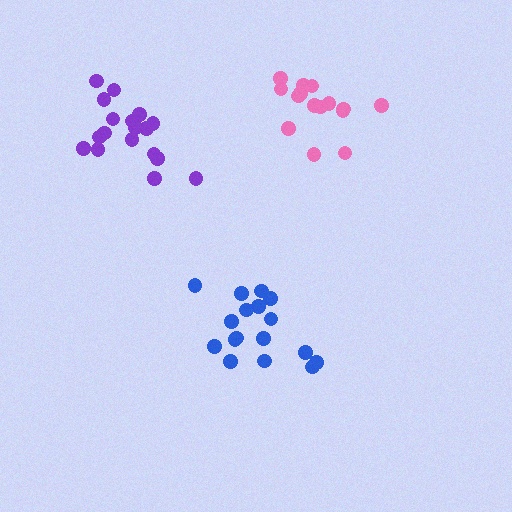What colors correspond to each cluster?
The clusters are colored: blue, purple, pink.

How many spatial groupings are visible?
There are 3 spatial groupings.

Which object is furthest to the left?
The purple cluster is leftmost.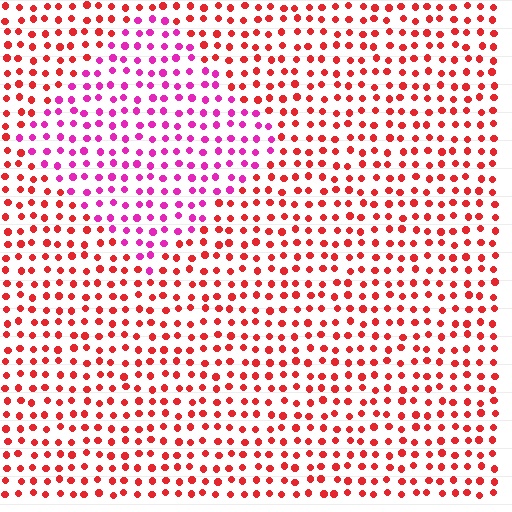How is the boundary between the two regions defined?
The boundary is defined purely by a slight shift in hue (about 44 degrees). Spacing, size, and orientation are identical on both sides.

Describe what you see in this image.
The image is filled with small red elements in a uniform arrangement. A diamond-shaped region is visible where the elements are tinted to a slightly different hue, forming a subtle color boundary.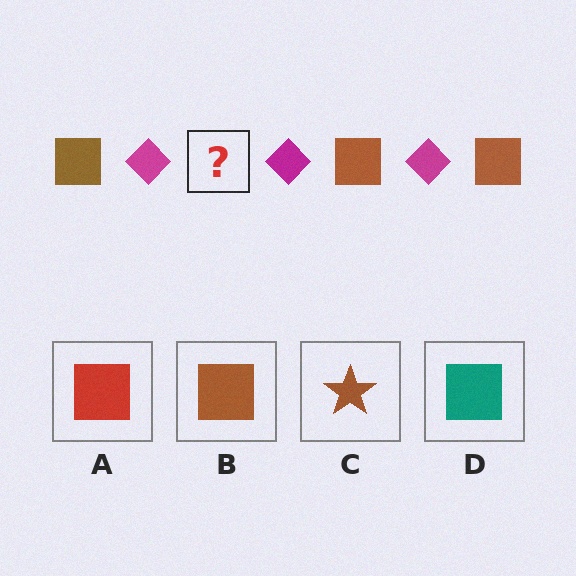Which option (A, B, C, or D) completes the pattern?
B.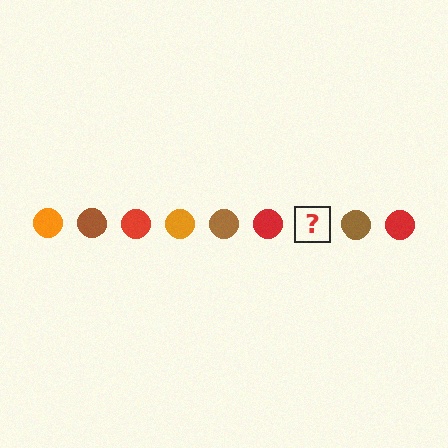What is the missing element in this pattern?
The missing element is an orange circle.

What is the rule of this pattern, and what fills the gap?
The rule is that the pattern cycles through orange, brown, red circles. The gap should be filled with an orange circle.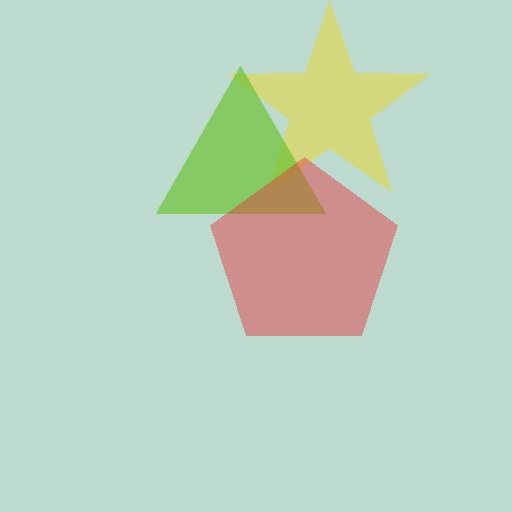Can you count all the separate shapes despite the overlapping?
Yes, there are 3 separate shapes.